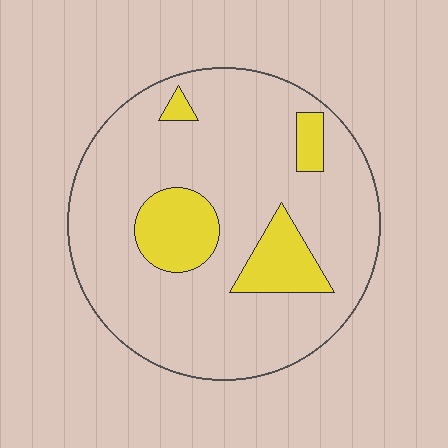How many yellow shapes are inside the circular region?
4.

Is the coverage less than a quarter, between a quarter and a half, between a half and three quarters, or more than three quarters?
Less than a quarter.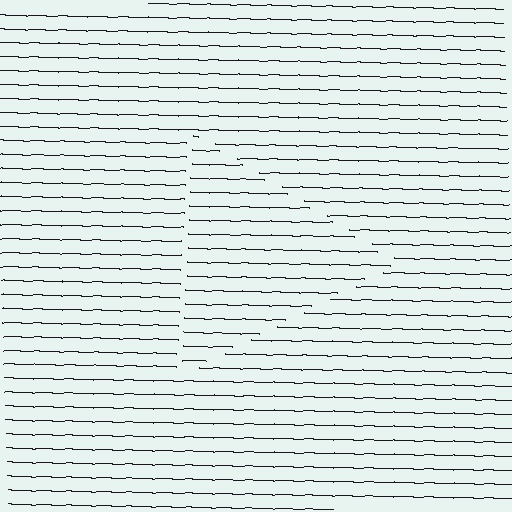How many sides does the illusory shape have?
3 sides — the line-ends trace a triangle.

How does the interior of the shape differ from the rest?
The interior of the shape contains the same grating, shifted by half a period — the contour is defined by the phase discontinuity where line-ends from the inner and outer gratings abut.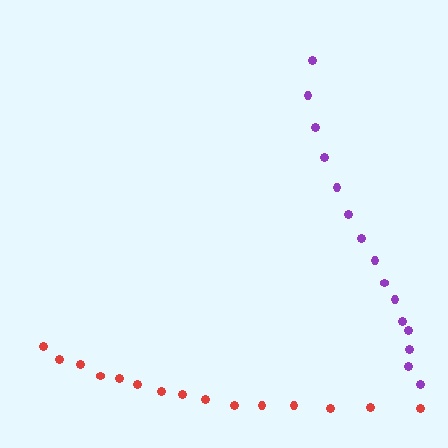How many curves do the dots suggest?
There are 2 distinct paths.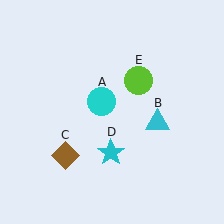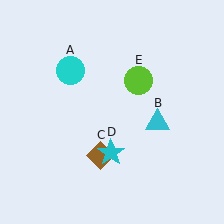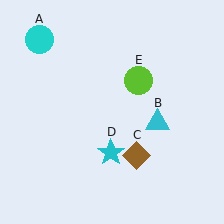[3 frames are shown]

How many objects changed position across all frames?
2 objects changed position: cyan circle (object A), brown diamond (object C).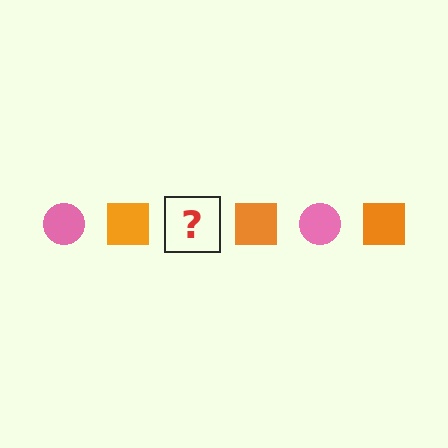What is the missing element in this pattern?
The missing element is a pink circle.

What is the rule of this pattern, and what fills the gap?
The rule is that the pattern alternates between pink circle and orange square. The gap should be filled with a pink circle.